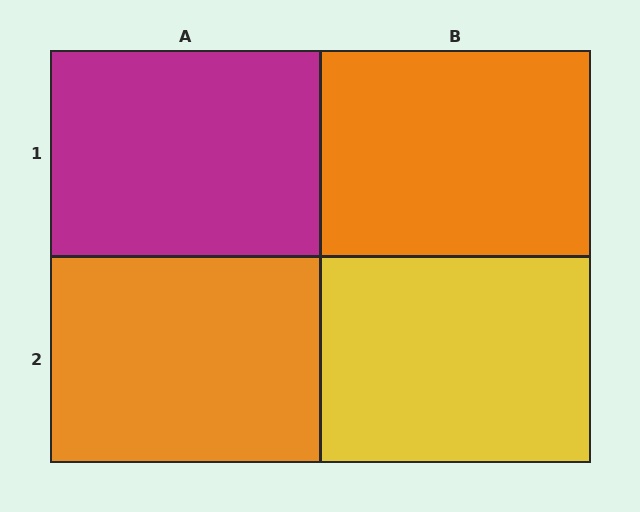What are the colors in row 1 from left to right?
Magenta, orange.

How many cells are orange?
2 cells are orange.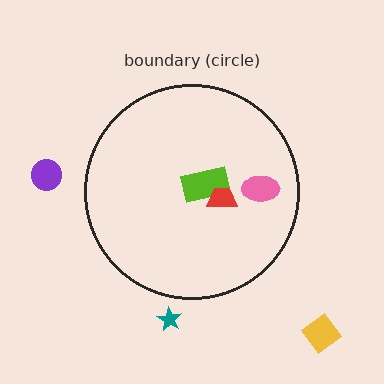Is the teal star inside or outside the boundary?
Outside.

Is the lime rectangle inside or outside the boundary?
Inside.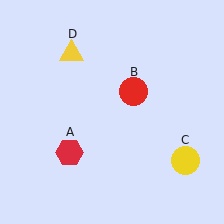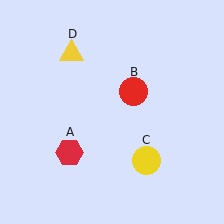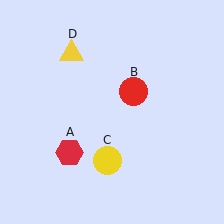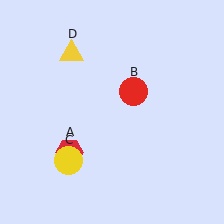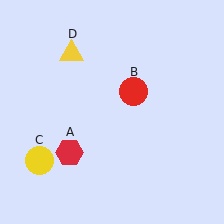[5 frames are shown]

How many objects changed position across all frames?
1 object changed position: yellow circle (object C).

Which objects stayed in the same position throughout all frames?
Red hexagon (object A) and red circle (object B) and yellow triangle (object D) remained stationary.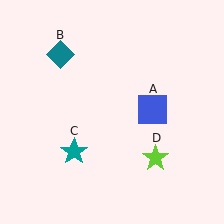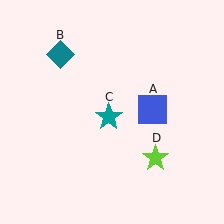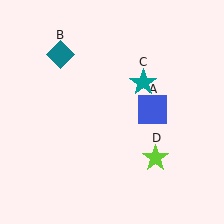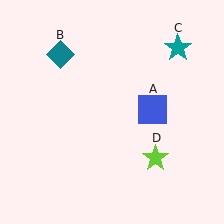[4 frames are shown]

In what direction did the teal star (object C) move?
The teal star (object C) moved up and to the right.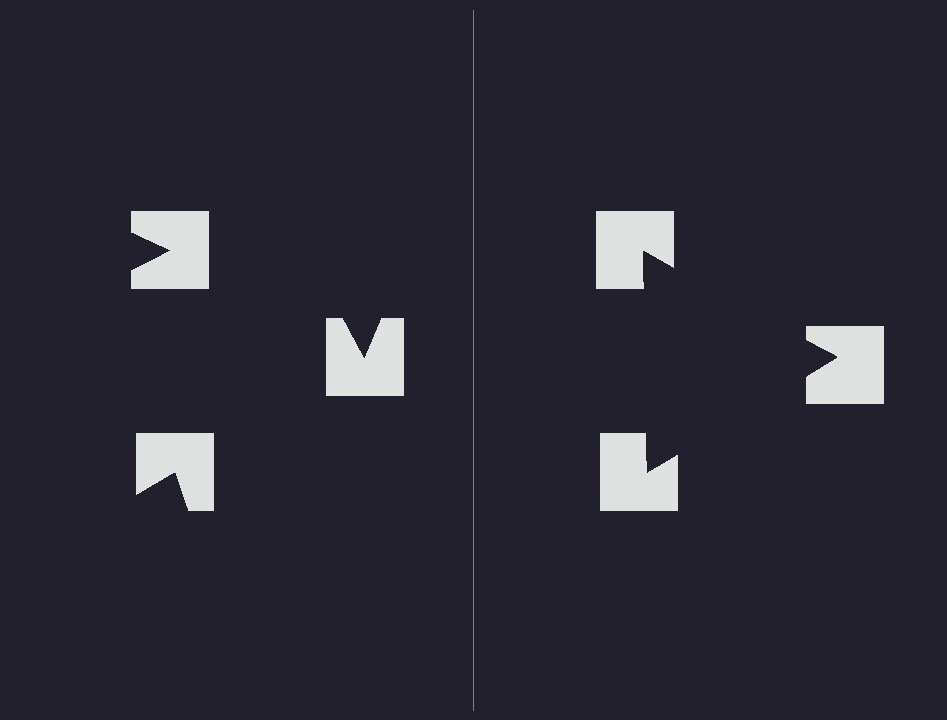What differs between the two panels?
The notched squares are positioned identically on both sides; only the wedge orientations differ. On the right they align to a triangle; on the left they are misaligned.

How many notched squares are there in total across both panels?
6 — 3 on each side.